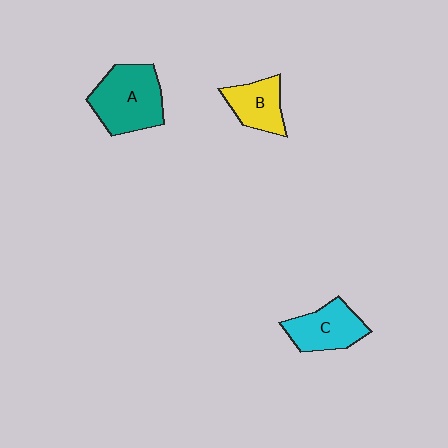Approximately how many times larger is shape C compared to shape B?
Approximately 1.2 times.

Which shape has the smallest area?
Shape B (yellow).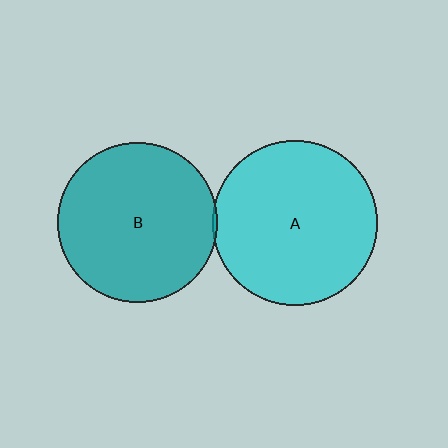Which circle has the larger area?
Circle A (cyan).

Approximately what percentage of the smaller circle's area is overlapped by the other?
Approximately 5%.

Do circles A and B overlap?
Yes.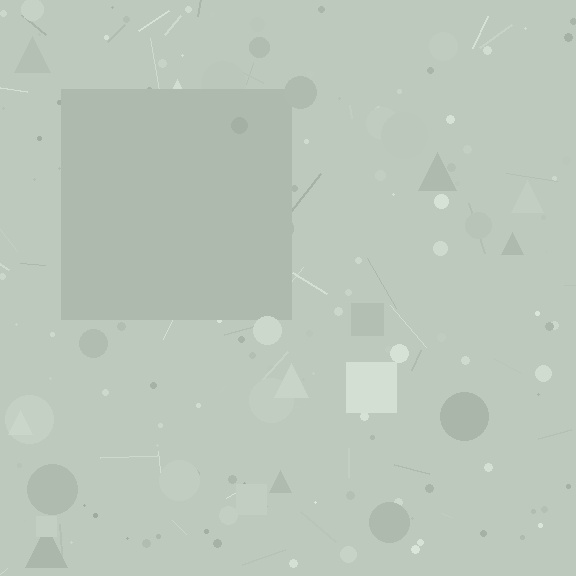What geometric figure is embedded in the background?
A square is embedded in the background.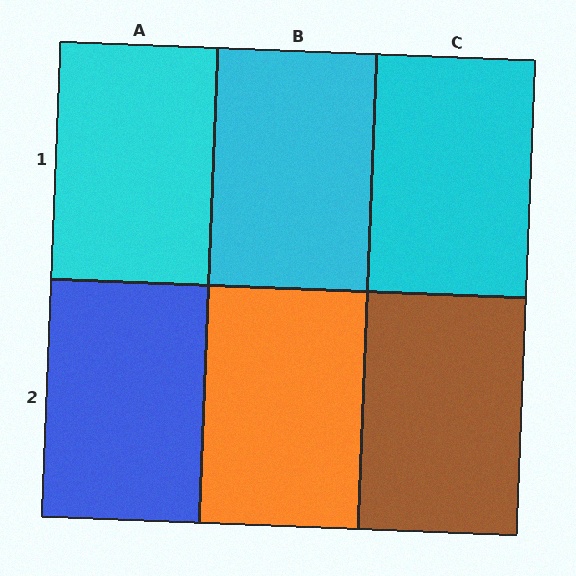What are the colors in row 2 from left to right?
Blue, orange, brown.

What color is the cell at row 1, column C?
Cyan.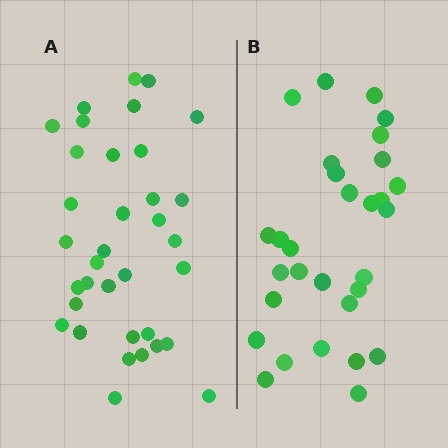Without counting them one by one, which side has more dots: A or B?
Region A (the left region) has more dots.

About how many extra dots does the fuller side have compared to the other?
Region A has about 5 more dots than region B.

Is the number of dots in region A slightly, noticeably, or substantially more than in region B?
Region A has only slightly more — the two regions are fairly close. The ratio is roughly 1.2 to 1.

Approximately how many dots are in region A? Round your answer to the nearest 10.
About 40 dots. (The exact count is 35, which rounds to 40.)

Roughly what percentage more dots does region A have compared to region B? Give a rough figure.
About 15% more.